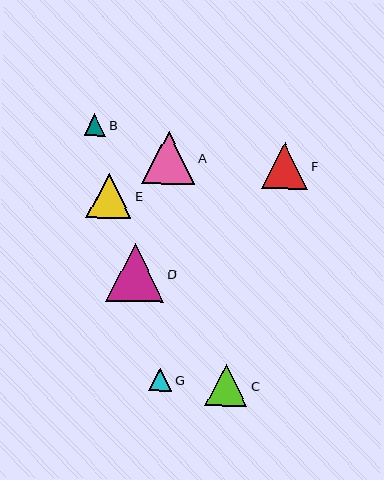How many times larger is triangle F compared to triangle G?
Triangle F is approximately 2.0 times the size of triangle G.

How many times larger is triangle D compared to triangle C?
Triangle D is approximately 1.4 times the size of triangle C.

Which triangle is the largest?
Triangle D is the largest with a size of approximately 58 pixels.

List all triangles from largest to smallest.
From largest to smallest: D, A, F, E, C, G, B.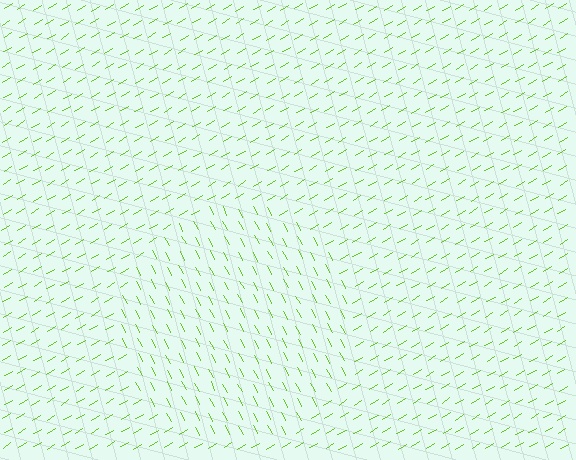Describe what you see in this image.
The image is filled with small lime line segments. A circle region in the image has lines oriented differently from the surrounding lines, creating a visible texture boundary.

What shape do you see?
I see a circle.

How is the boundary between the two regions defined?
The boundary is defined purely by a change in line orientation (approximately 87 degrees difference). All lines are the same color and thickness.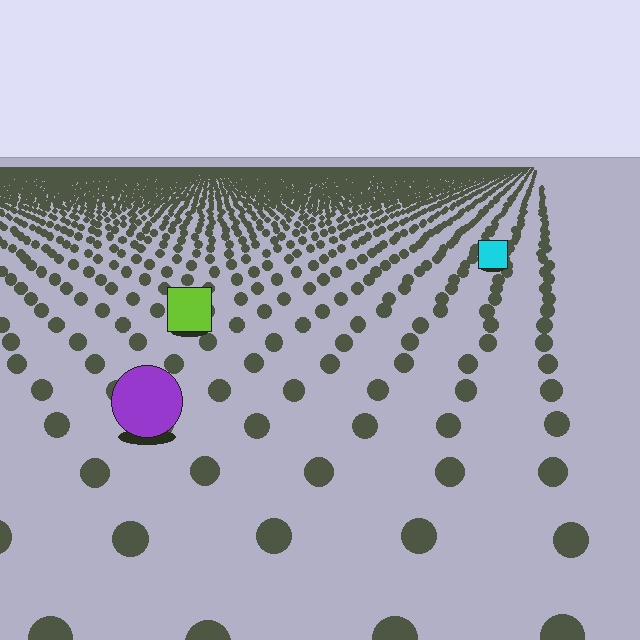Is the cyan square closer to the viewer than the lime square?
No. The lime square is closer — you can tell from the texture gradient: the ground texture is coarser near it.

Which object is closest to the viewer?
The purple circle is closest. The texture marks near it are larger and more spread out.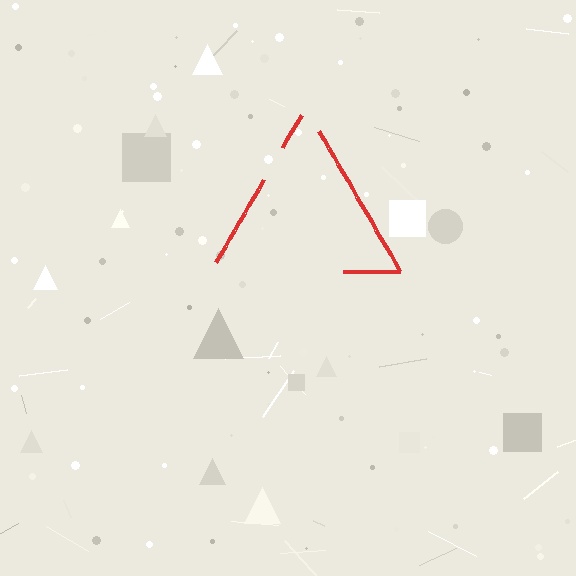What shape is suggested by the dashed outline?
The dashed outline suggests a triangle.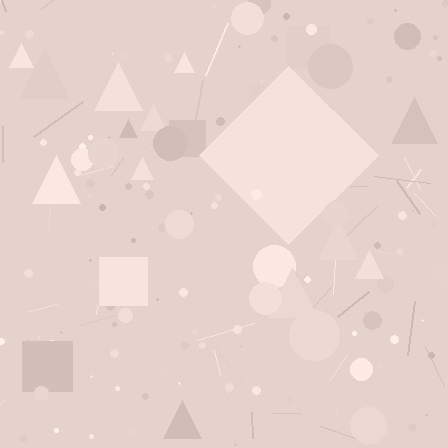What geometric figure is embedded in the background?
A diamond is embedded in the background.